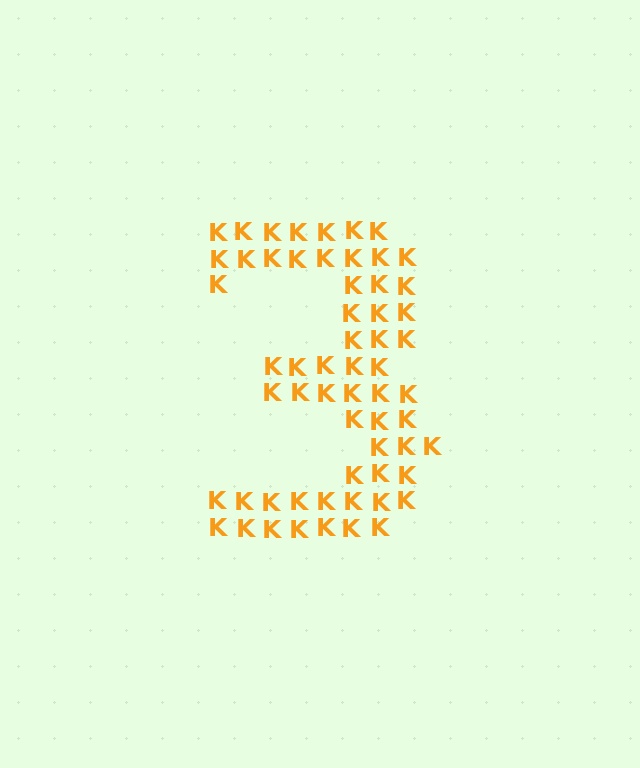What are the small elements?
The small elements are letter K's.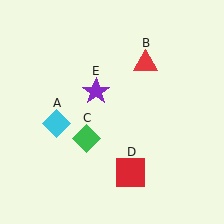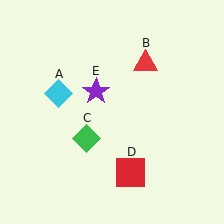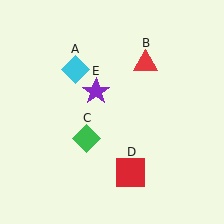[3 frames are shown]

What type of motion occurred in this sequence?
The cyan diamond (object A) rotated clockwise around the center of the scene.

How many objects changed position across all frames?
1 object changed position: cyan diamond (object A).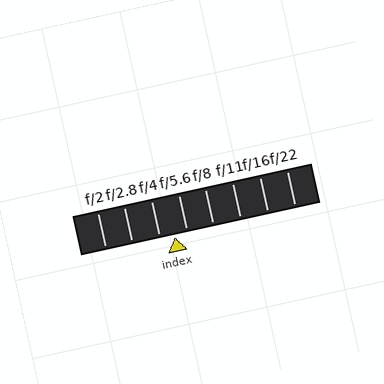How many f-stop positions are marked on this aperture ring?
There are 8 f-stop positions marked.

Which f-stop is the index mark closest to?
The index mark is closest to f/5.6.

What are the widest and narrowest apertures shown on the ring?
The widest aperture shown is f/2 and the narrowest is f/22.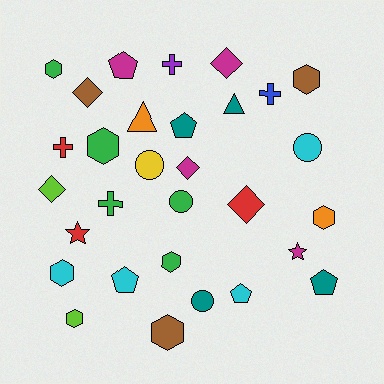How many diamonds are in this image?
There are 5 diamonds.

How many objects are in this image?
There are 30 objects.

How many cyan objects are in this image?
There are 4 cyan objects.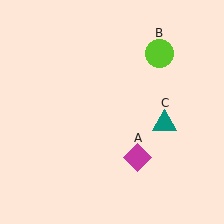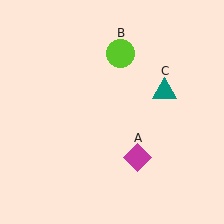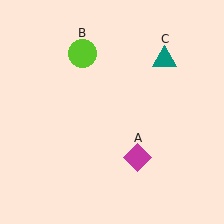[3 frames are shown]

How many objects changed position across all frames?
2 objects changed position: lime circle (object B), teal triangle (object C).